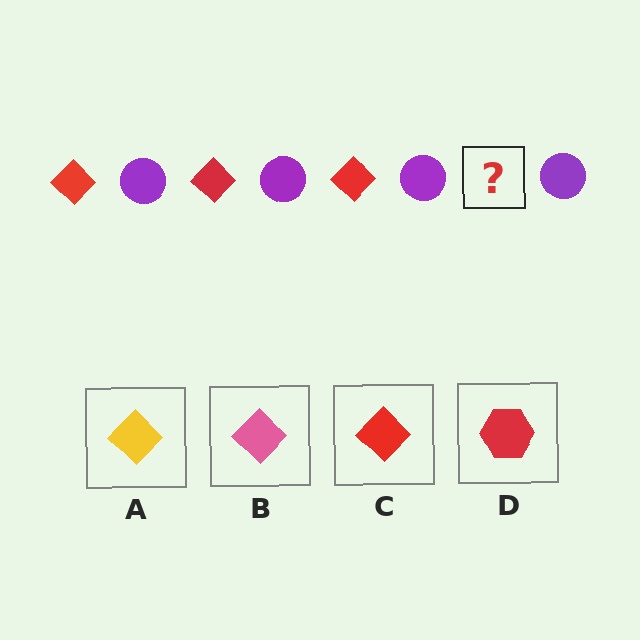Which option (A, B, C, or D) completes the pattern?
C.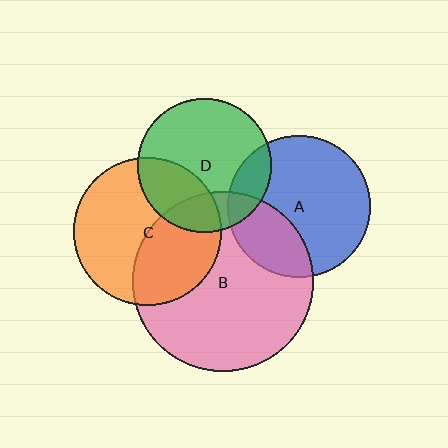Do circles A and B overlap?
Yes.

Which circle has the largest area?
Circle B (pink).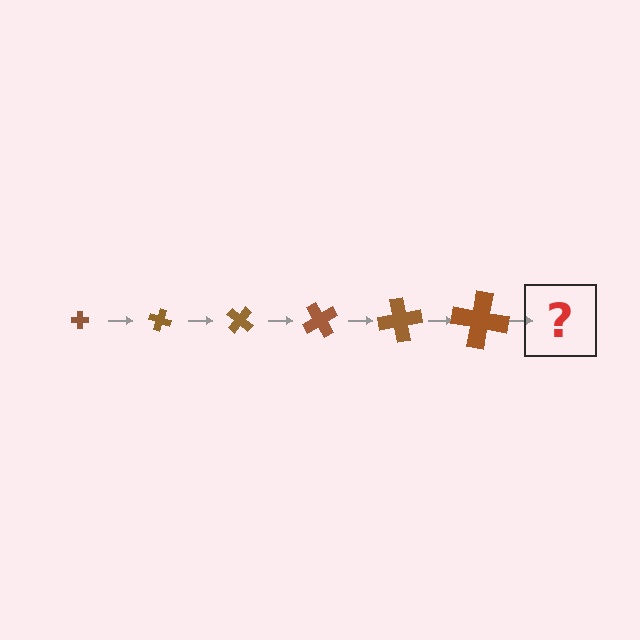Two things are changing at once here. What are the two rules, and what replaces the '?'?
The two rules are that the cross grows larger each step and it rotates 20 degrees each step. The '?' should be a cross, larger than the previous one and rotated 120 degrees from the start.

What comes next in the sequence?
The next element should be a cross, larger than the previous one and rotated 120 degrees from the start.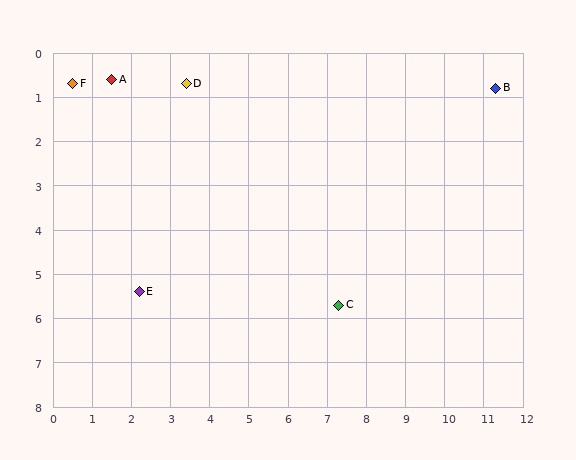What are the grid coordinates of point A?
Point A is at approximately (1.5, 0.6).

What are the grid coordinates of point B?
Point B is at approximately (11.3, 0.8).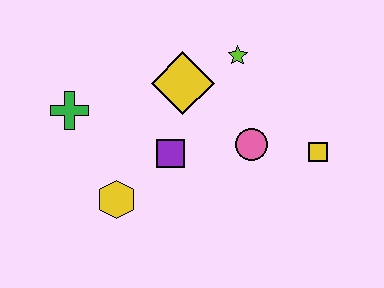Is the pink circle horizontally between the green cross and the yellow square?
Yes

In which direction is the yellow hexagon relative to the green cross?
The yellow hexagon is below the green cross.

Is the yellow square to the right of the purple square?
Yes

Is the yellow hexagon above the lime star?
No